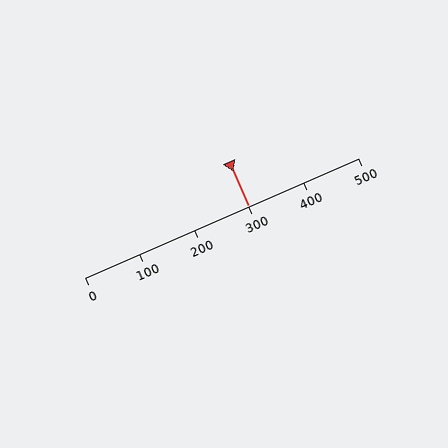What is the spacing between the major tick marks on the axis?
The major ticks are spaced 100 apart.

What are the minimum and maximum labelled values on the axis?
The axis runs from 0 to 500.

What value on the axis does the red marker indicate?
The marker indicates approximately 300.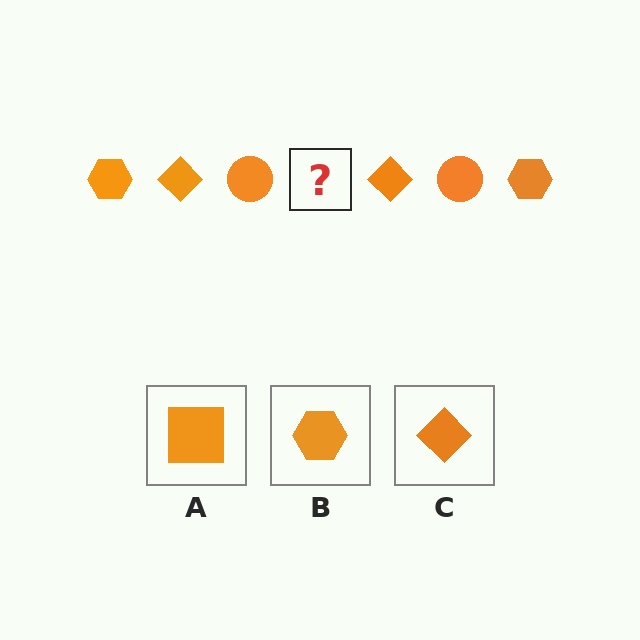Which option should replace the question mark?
Option B.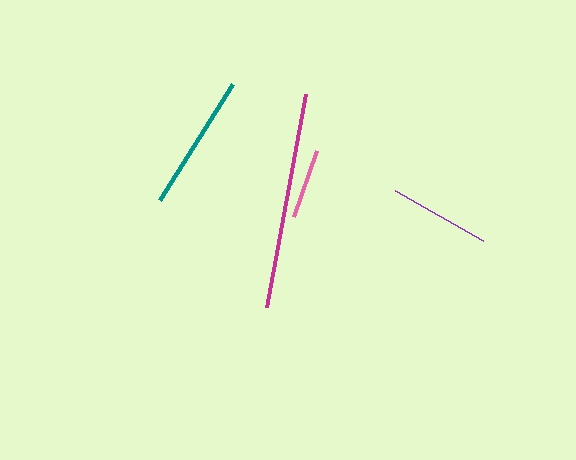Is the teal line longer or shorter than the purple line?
The teal line is longer than the purple line.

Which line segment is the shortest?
The pink line is the shortest at approximately 70 pixels.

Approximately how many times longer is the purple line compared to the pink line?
The purple line is approximately 1.4 times the length of the pink line.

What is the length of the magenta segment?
The magenta segment is approximately 216 pixels long.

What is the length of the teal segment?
The teal segment is approximately 137 pixels long.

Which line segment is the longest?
The magenta line is the longest at approximately 216 pixels.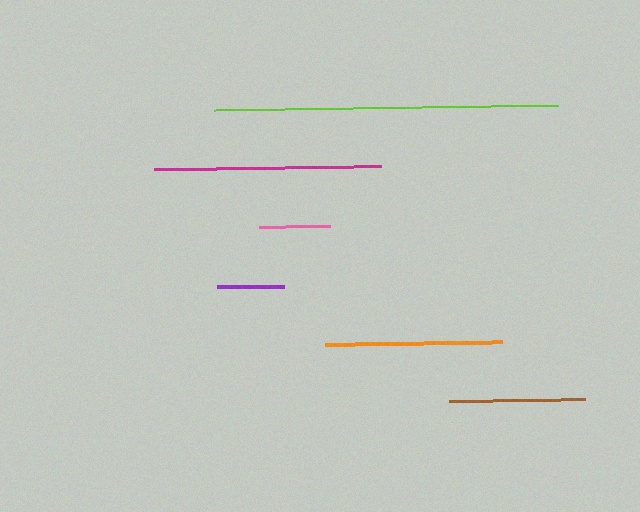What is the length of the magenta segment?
The magenta segment is approximately 227 pixels long.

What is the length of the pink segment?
The pink segment is approximately 71 pixels long.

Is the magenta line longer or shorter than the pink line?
The magenta line is longer than the pink line.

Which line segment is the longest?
The lime line is the longest at approximately 344 pixels.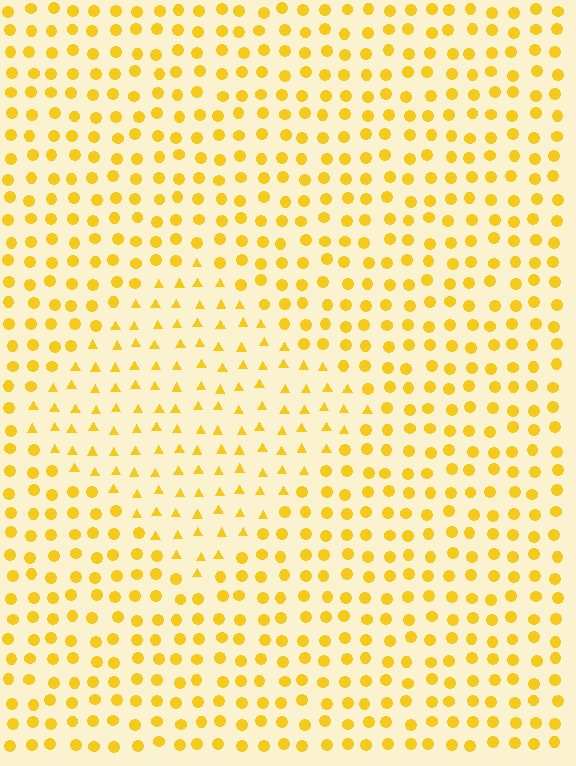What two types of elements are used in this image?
The image uses triangles inside the diamond region and circles outside it.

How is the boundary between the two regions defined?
The boundary is defined by a change in element shape: triangles inside vs. circles outside. All elements share the same color and spacing.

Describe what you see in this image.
The image is filled with small yellow elements arranged in a uniform grid. A diamond-shaped region contains triangles, while the surrounding area contains circles. The boundary is defined purely by the change in element shape.